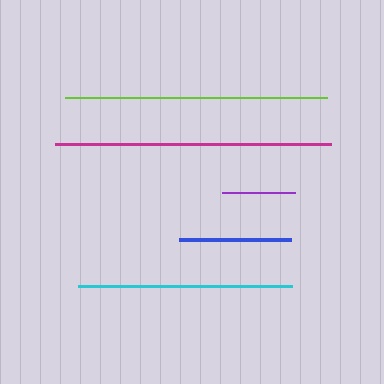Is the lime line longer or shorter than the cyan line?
The lime line is longer than the cyan line.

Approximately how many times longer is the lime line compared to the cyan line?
The lime line is approximately 1.2 times the length of the cyan line.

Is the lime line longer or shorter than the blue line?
The lime line is longer than the blue line.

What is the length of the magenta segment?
The magenta segment is approximately 276 pixels long.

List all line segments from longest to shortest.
From longest to shortest: magenta, lime, cyan, blue, purple.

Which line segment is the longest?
The magenta line is the longest at approximately 276 pixels.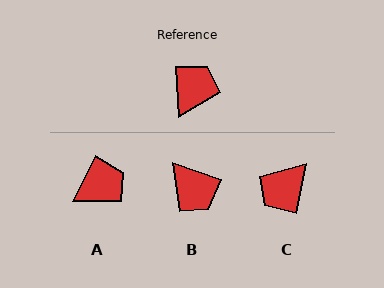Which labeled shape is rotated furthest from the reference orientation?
C, about 165 degrees away.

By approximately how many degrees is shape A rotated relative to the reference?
Approximately 30 degrees clockwise.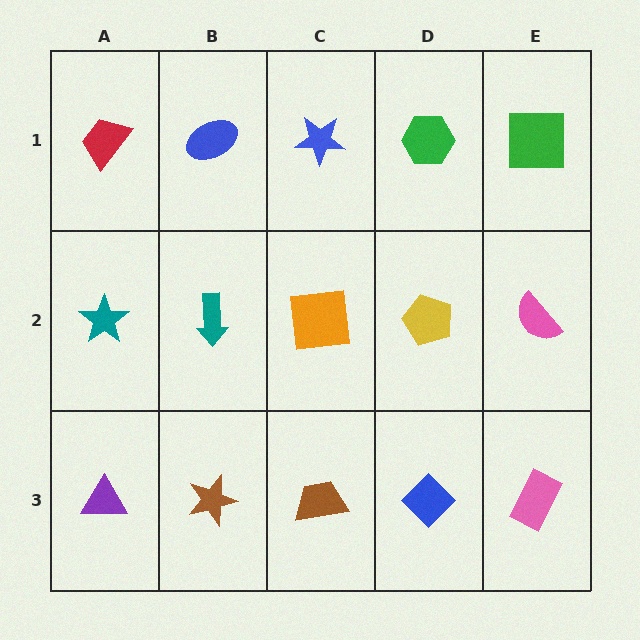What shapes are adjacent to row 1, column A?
A teal star (row 2, column A), a blue ellipse (row 1, column B).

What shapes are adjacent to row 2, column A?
A red trapezoid (row 1, column A), a purple triangle (row 3, column A), a teal arrow (row 2, column B).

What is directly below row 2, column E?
A pink rectangle.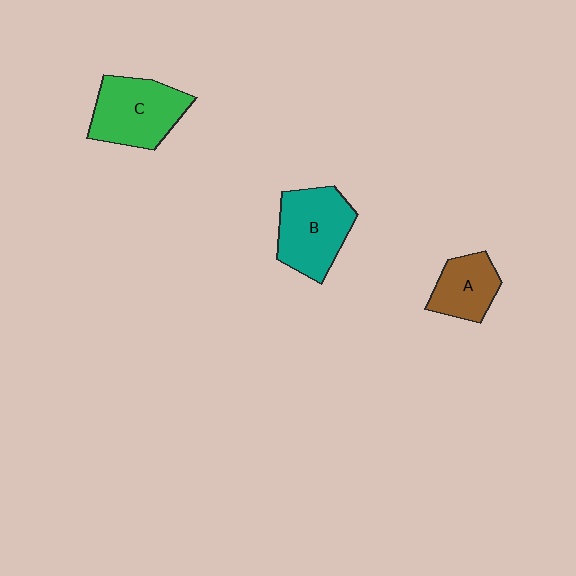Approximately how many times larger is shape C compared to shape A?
Approximately 1.5 times.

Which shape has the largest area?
Shape C (green).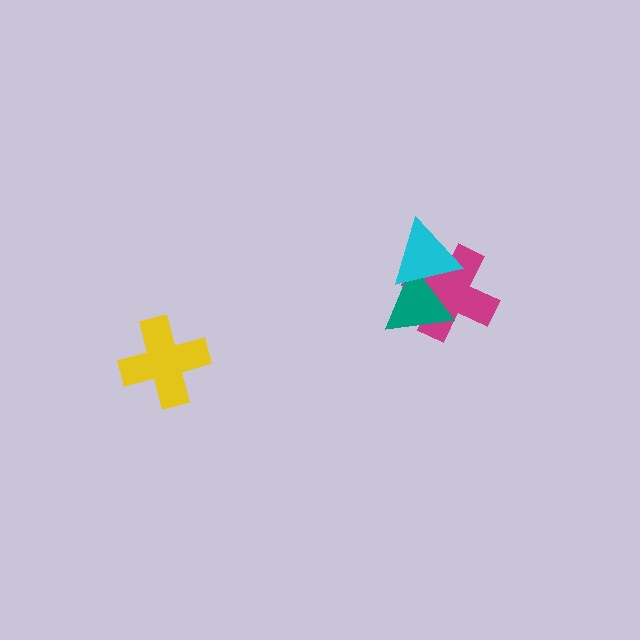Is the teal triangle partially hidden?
Yes, it is partially covered by another shape.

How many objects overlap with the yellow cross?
0 objects overlap with the yellow cross.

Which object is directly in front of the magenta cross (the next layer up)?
The teal triangle is directly in front of the magenta cross.